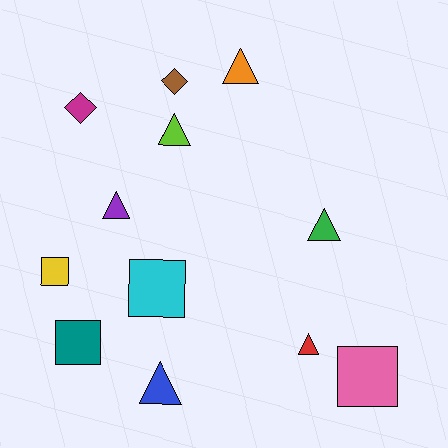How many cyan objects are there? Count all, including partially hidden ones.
There is 1 cyan object.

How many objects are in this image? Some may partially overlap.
There are 12 objects.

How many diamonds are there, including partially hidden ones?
There are 2 diamonds.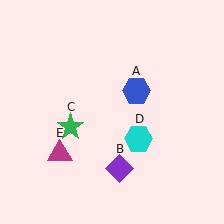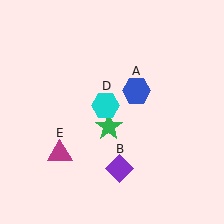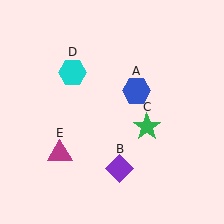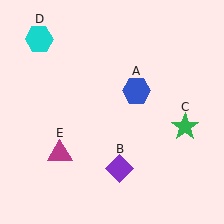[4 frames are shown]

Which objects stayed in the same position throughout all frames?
Blue hexagon (object A) and purple diamond (object B) and magenta triangle (object E) remained stationary.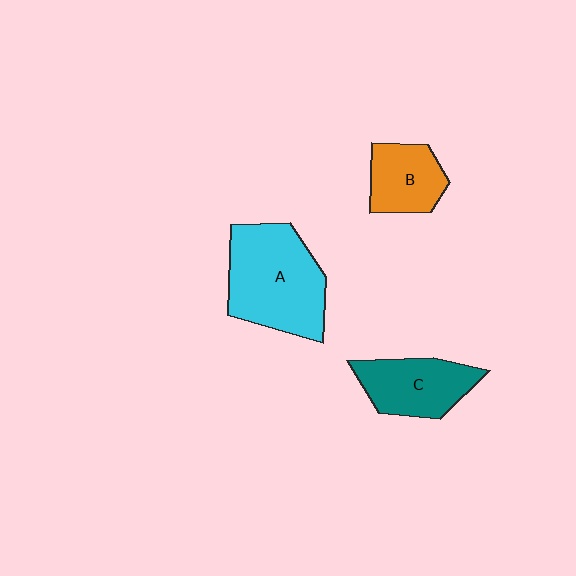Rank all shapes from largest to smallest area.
From largest to smallest: A (cyan), C (teal), B (orange).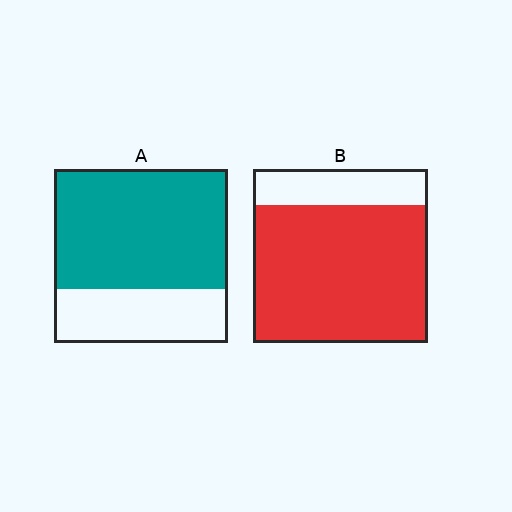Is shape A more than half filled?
Yes.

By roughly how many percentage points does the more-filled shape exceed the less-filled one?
By roughly 10 percentage points (B over A).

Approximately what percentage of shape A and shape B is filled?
A is approximately 70% and B is approximately 80%.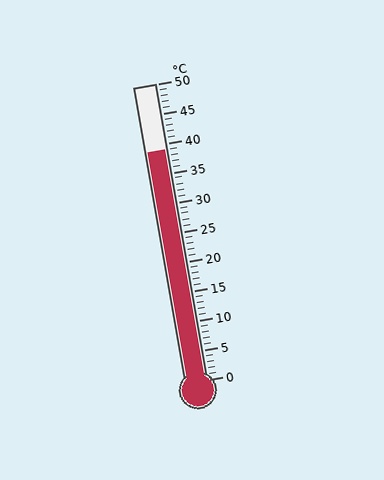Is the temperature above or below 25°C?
The temperature is above 25°C.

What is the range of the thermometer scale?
The thermometer scale ranges from 0°C to 50°C.